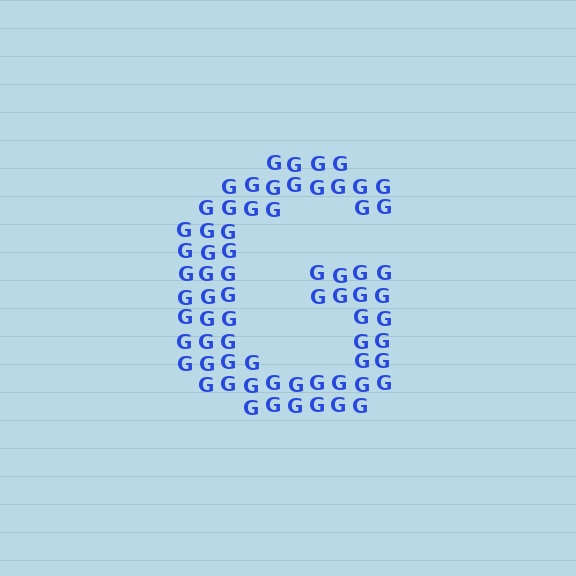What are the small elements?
The small elements are letter G's.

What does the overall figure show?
The overall figure shows the letter G.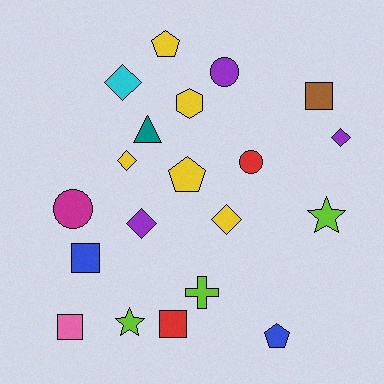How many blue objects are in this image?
There are 2 blue objects.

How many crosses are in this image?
There is 1 cross.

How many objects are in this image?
There are 20 objects.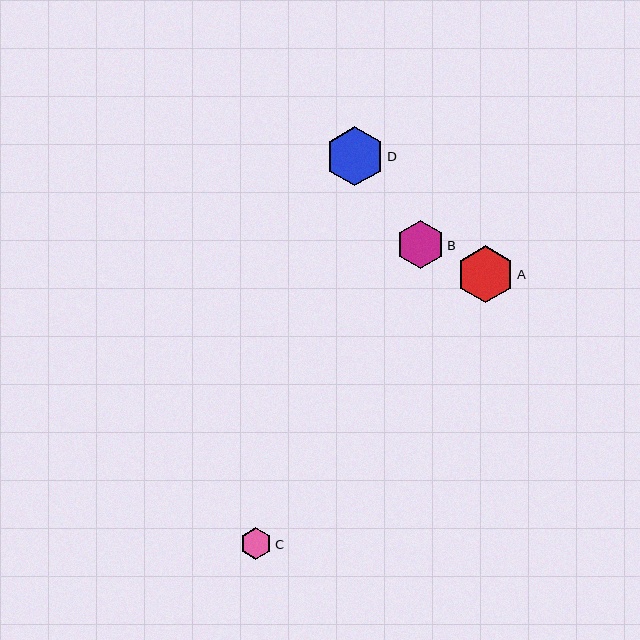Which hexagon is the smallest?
Hexagon C is the smallest with a size of approximately 32 pixels.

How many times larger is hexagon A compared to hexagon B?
Hexagon A is approximately 1.2 times the size of hexagon B.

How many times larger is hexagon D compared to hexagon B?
Hexagon D is approximately 1.2 times the size of hexagon B.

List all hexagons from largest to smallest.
From largest to smallest: D, A, B, C.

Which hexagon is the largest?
Hexagon D is the largest with a size of approximately 59 pixels.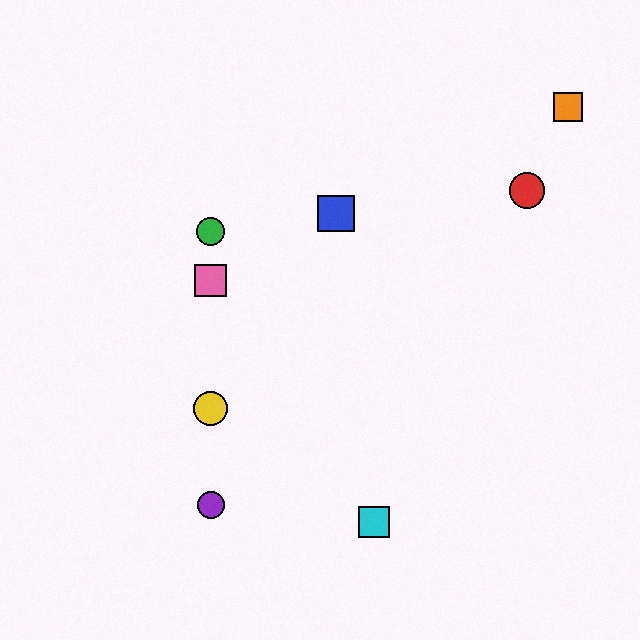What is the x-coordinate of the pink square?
The pink square is at x≈211.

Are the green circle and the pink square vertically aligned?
Yes, both are at x≈211.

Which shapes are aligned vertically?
The green circle, the yellow circle, the purple circle, the pink square are aligned vertically.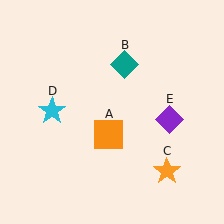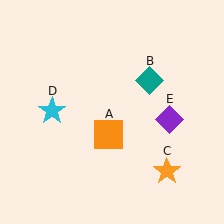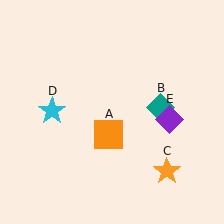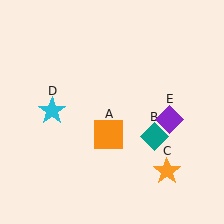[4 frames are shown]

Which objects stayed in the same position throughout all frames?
Orange square (object A) and orange star (object C) and cyan star (object D) and purple diamond (object E) remained stationary.